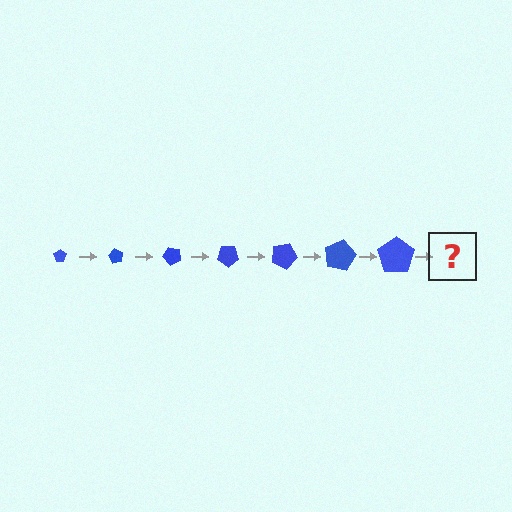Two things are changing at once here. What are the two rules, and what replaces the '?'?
The two rules are that the pentagon grows larger each step and it rotates 60 degrees each step. The '?' should be a pentagon, larger than the previous one and rotated 420 degrees from the start.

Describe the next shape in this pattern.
It should be a pentagon, larger than the previous one and rotated 420 degrees from the start.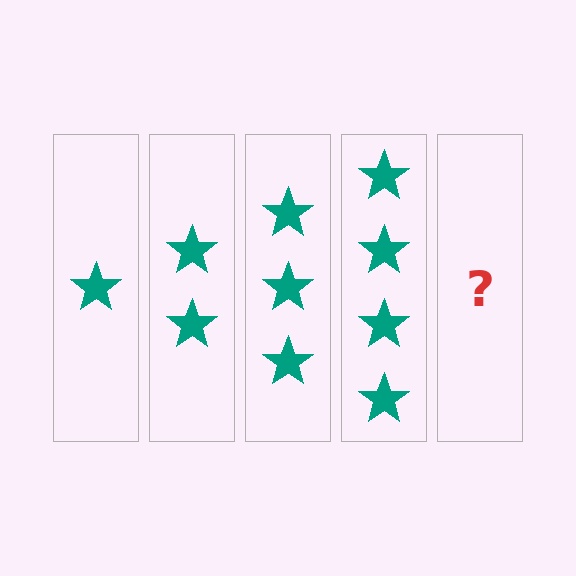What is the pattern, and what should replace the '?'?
The pattern is that each step adds one more star. The '?' should be 5 stars.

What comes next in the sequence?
The next element should be 5 stars.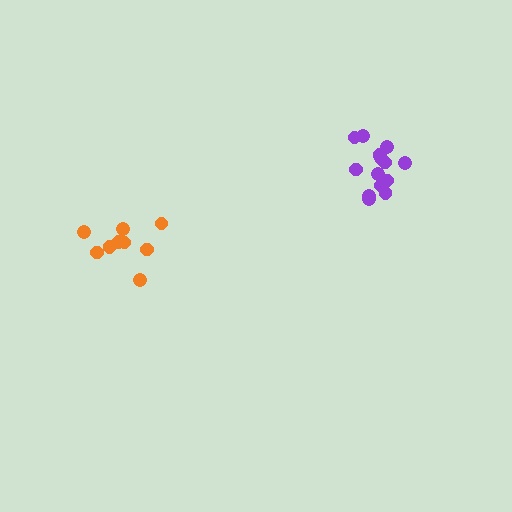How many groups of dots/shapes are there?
There are 2 groups.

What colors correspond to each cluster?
The clusters are colored: orange, purple.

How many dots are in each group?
Group 1: 9 dots, Group 2: 14 dots (23 total).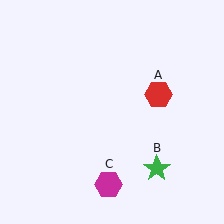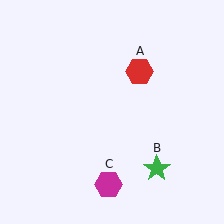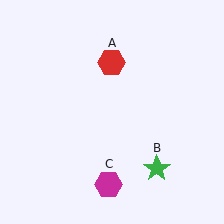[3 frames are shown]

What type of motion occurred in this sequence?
The red hexagon (object A) rotated counterclockwise around the center of the scene.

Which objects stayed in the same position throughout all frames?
Green star (object B) and magenta hexagon (object C) remained stationary.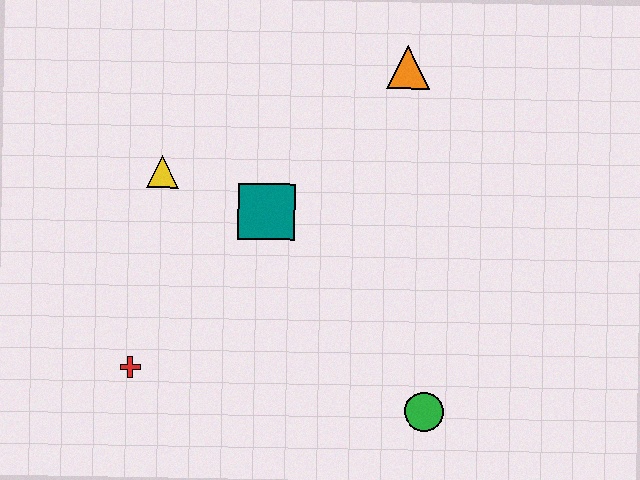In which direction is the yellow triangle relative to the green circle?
The yellow triangle is to the left of the green circle.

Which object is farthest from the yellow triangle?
The green circle is farthest from the yellow triangle.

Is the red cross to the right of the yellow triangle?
No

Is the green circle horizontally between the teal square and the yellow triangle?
No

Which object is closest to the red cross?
The yellow triangle is closest to the red cross.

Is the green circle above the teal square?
No